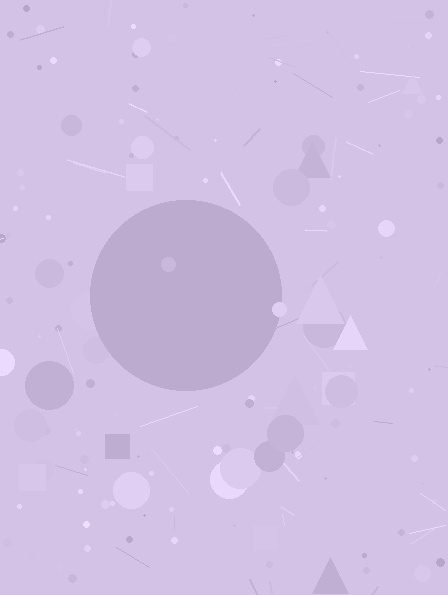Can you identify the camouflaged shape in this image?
The camouflaged shape is a circle.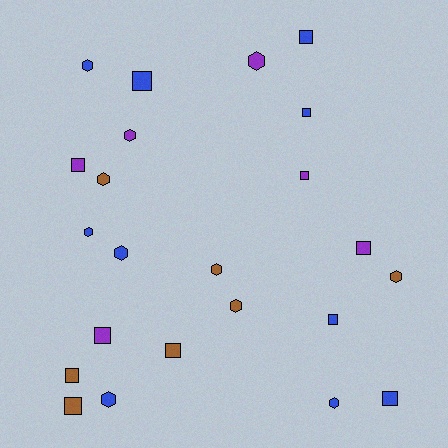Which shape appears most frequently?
Square, with 12 objects.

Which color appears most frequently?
Blue, with 10 objects.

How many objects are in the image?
There are 23 objects.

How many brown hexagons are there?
There are 4 brown hexagons.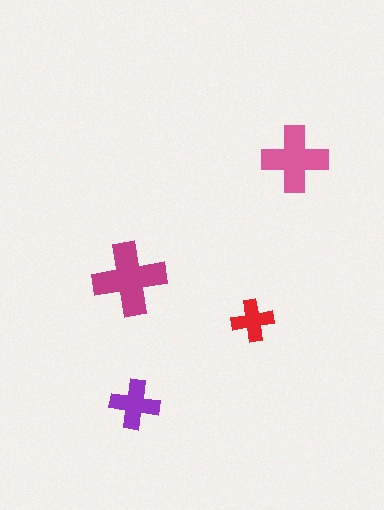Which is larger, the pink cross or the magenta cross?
The magenta one.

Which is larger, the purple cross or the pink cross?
The pink one.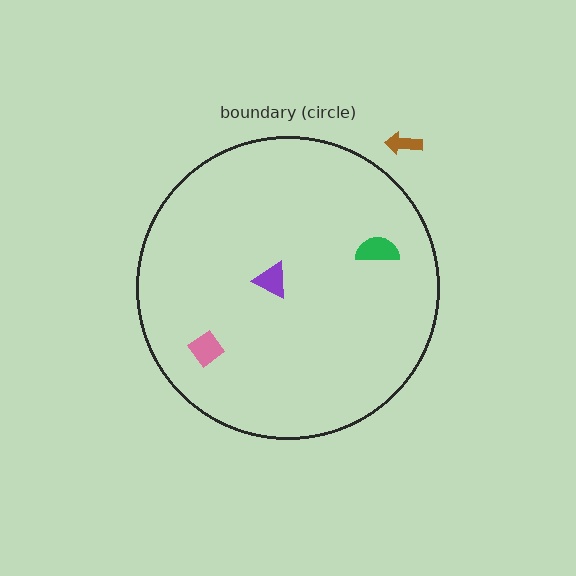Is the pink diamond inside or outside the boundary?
Inside.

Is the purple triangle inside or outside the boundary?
Inside.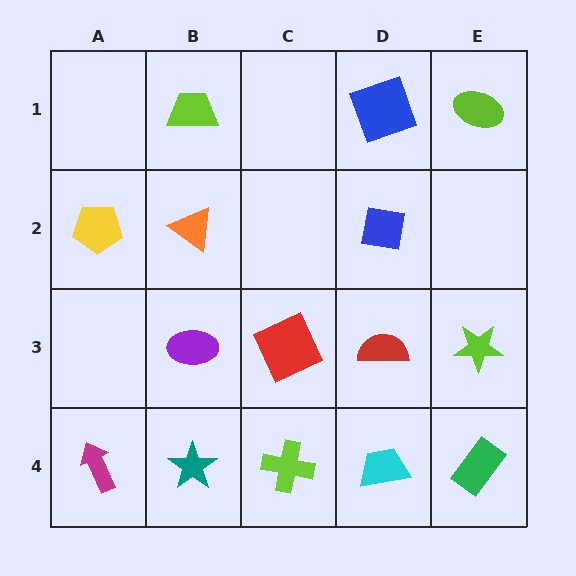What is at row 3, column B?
A purple ellipse.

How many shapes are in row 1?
3 shapes.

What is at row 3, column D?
A red semicircle.